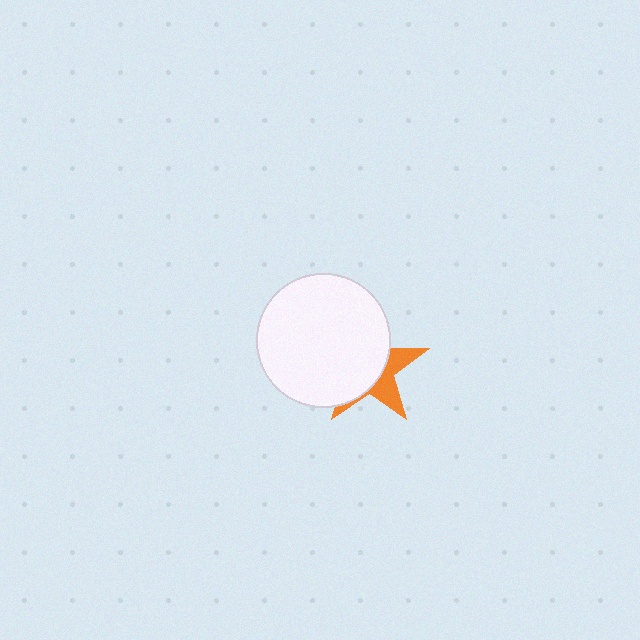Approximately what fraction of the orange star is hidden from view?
Roughly 65% of the orange star is hidden behind the white circle.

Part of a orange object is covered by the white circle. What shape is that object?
It is a star.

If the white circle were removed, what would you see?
You would see the complete orange star.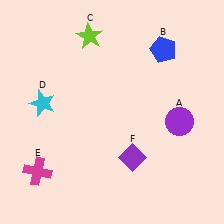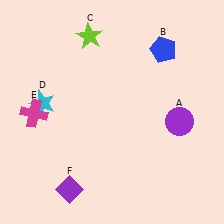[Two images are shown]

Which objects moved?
The objects that moved are: the magenta cross (E), the purple diamond (F).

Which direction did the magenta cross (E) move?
The magenta cross (E) moved up.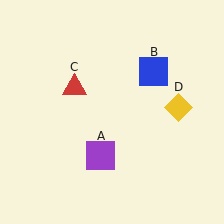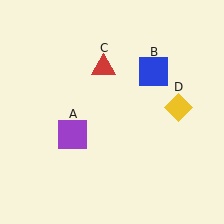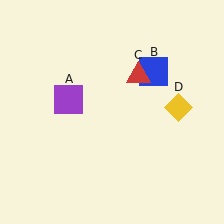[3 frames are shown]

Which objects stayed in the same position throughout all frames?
Blue square (object B) and yellow diamond (object D) remained stationary.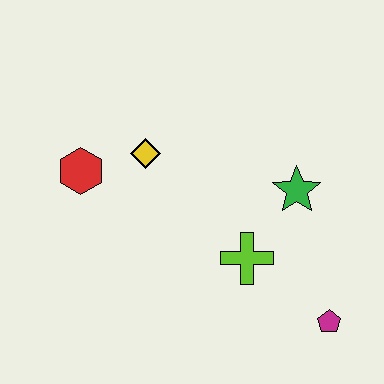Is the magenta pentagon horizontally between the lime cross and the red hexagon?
No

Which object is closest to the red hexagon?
The yellow diamond is closest to the red hexagon.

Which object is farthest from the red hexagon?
The magenta pentagon is farthest from the red hexagon.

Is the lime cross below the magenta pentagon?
No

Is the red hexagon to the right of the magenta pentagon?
No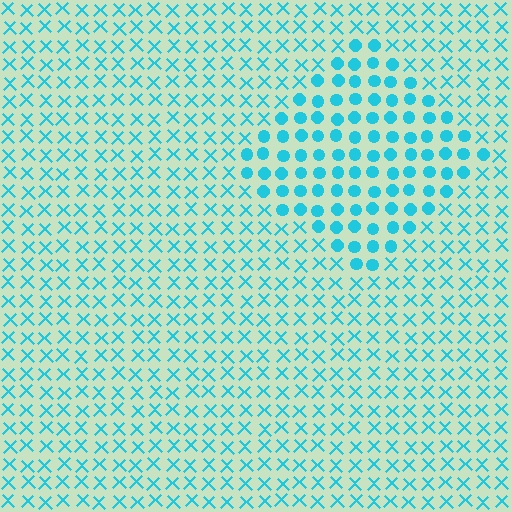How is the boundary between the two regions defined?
The boundary is defined by a change in element shape: circles inside vs. X marks outside. All elements share the same color and spacing.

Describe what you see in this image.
The image is filled with small cyan elements arranged in a uniform grid. A diamond-shaped region contains circles, while the surrounding area contains X marks. The boundary is defined purely by the change in element shape.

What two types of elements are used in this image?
The image uses circles inside the diamond region and X marks outside it.